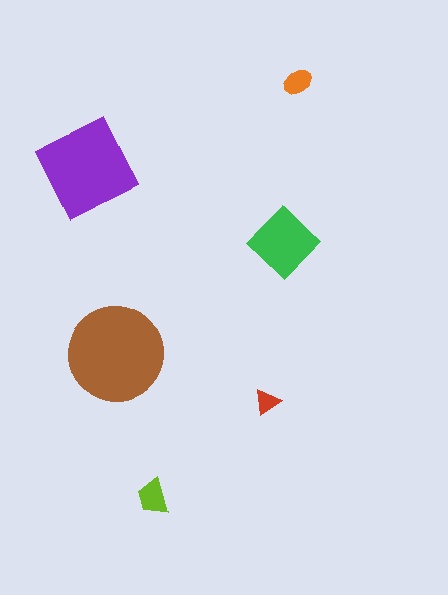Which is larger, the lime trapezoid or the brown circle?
The brown circle.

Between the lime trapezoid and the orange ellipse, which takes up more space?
The lime trapezoid.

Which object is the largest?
The brown circle.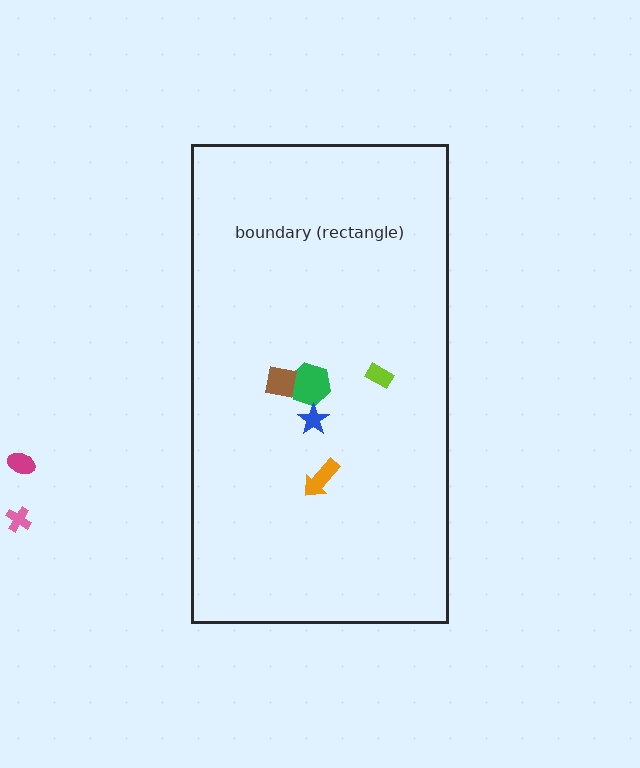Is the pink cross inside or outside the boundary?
Outside.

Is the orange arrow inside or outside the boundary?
Inside.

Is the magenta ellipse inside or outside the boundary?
Outside.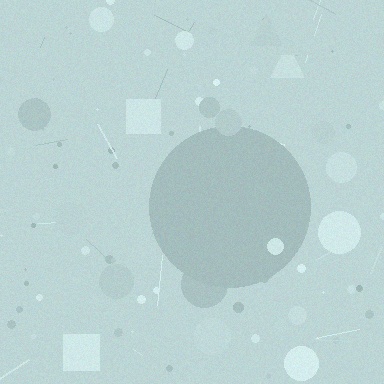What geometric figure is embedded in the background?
A circle is embedded in the background.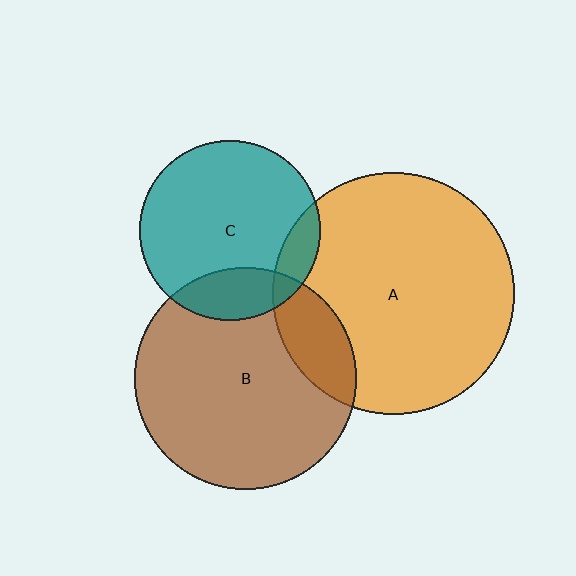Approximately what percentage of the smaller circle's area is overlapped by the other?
Approximately 10%.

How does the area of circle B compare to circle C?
Approximately 1.5 times.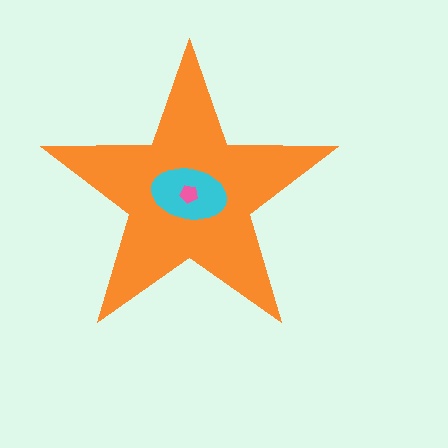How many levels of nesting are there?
3.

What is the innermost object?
The pink pentagon.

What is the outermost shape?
The orange star.